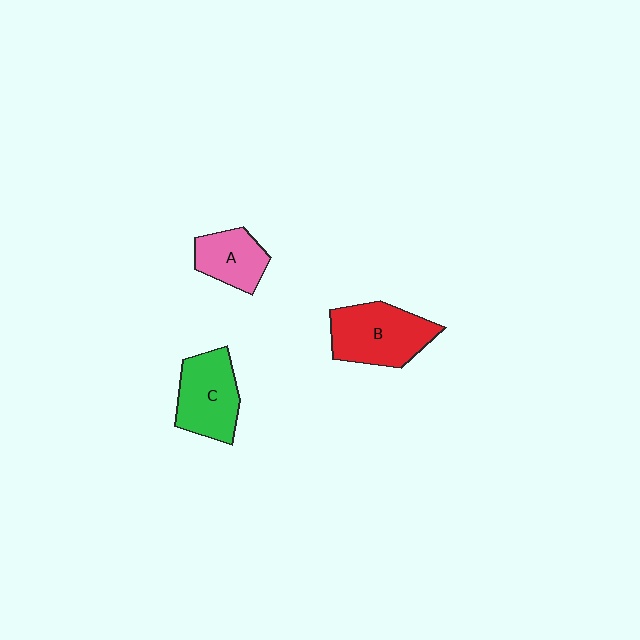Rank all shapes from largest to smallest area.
From largest to smallest: B (red), C (green), A (pink).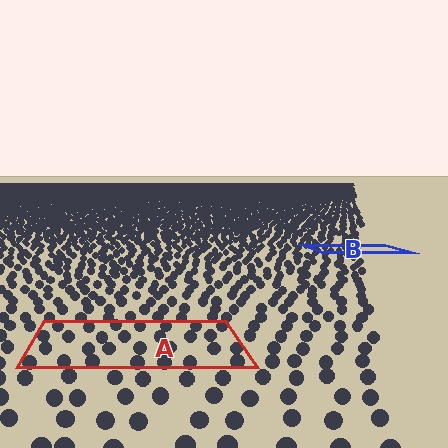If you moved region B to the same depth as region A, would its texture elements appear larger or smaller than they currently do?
They would appear larger. At a closer depth, the same texture elements are projected at a bigger on-screen size.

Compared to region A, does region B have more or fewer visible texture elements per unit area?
Region B has more texture elements per unit area — they are packed more densely because it is farther away.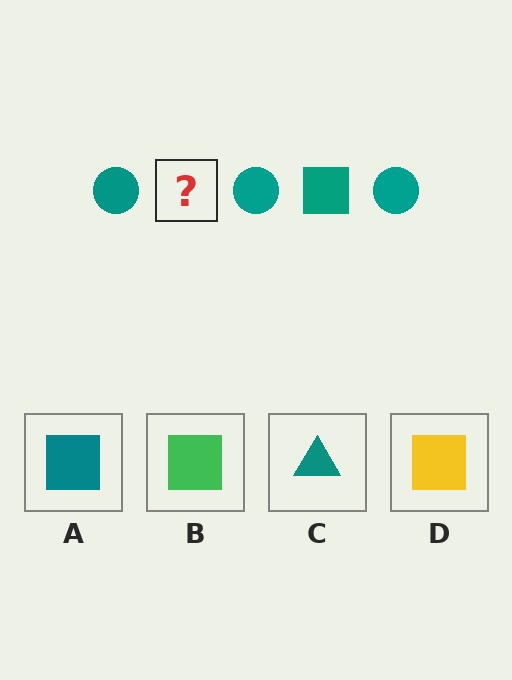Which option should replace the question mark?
Option A.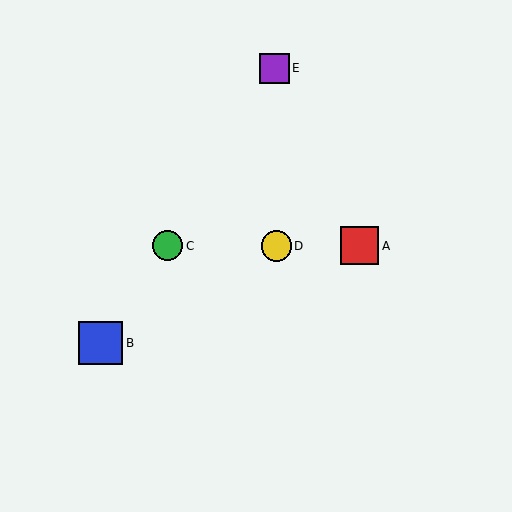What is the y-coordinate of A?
Object A is at y≈246.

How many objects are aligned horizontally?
3 objects (A, C, D) are aligned horizontally.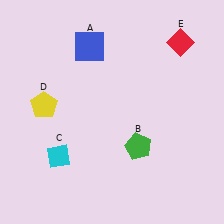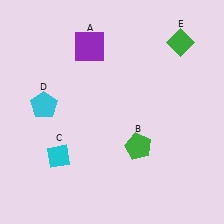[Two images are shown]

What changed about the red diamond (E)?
In Image 1, E is red. In Image 2, it changed to green.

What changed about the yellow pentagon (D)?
In Image 1, D is yellow. In Image 2, it changed to cyan.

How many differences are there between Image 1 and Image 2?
There are 3 differences between the two images.